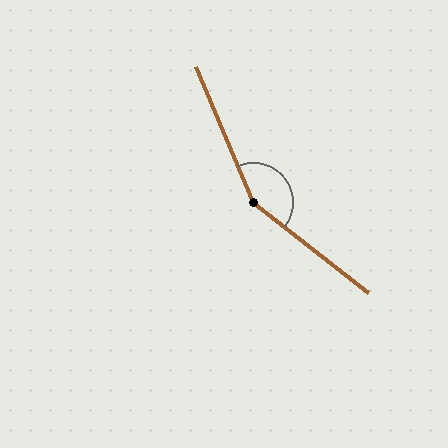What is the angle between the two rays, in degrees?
Approximately 151 degrees.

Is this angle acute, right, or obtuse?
It is obtuse.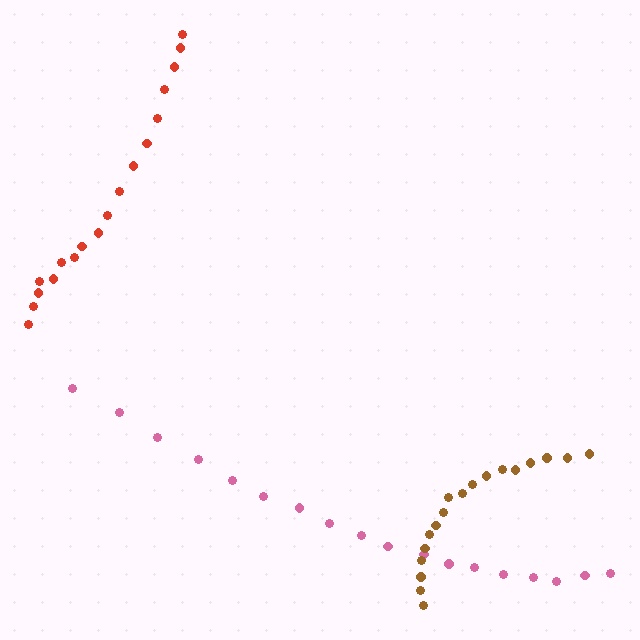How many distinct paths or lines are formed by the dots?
There are 3 distinct paths.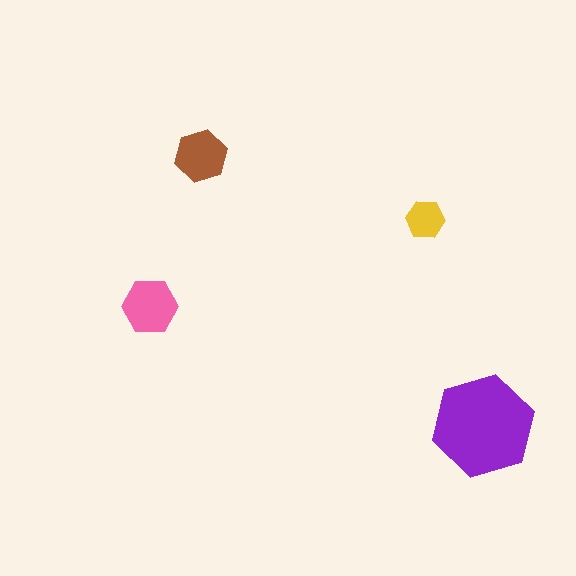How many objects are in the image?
There are 4 objects in the image.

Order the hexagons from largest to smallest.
the purple one, the pink one, the brown one, the yellow one.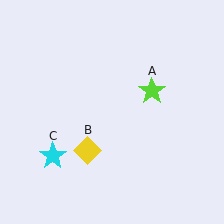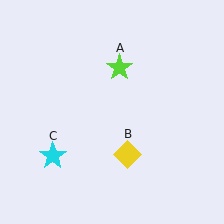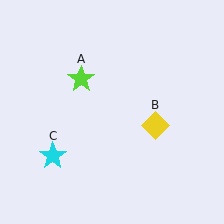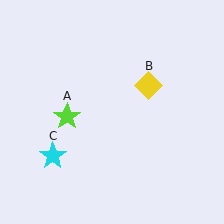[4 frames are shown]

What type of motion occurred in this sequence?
The lime star (object A), yellow diamond (object B) rotated counterclockwise around the center of the scene.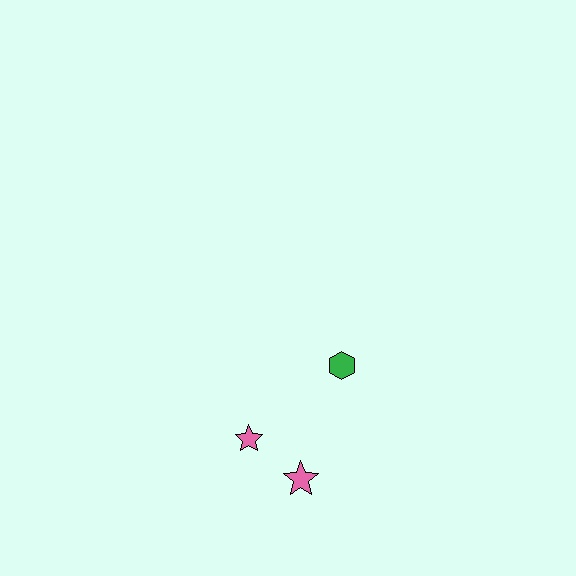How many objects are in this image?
There are 3 objects.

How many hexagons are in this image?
There is 1 hexagon.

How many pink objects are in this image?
There are 2 pink objects.